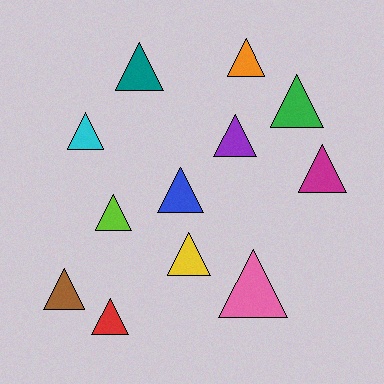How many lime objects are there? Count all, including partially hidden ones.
There is 1 lime object.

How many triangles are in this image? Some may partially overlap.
There are 12 triangles.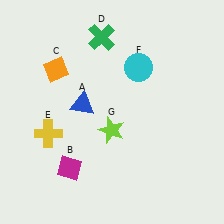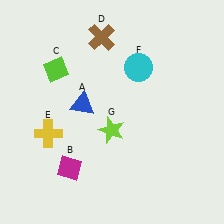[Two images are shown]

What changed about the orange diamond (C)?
In Image 1, C is orange. In Image 2, it changed to lime.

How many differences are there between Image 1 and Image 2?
There are 2 differences between the two images.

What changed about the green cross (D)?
In Image 1, D is green. In Image 2, it changed to brown.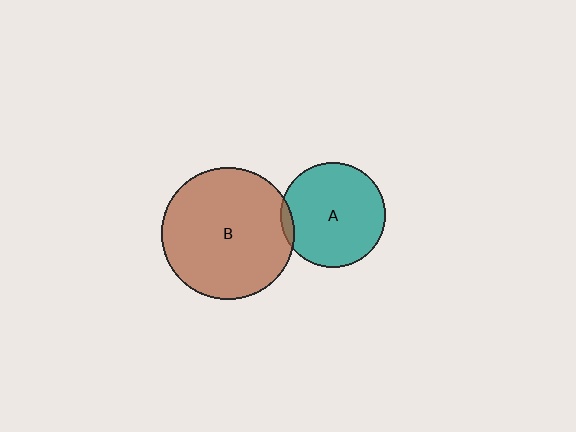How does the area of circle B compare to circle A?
Approximately 1.6 times.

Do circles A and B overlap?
Yes.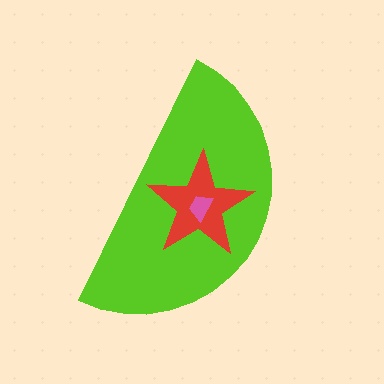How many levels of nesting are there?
3.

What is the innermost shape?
The pink trapezoid.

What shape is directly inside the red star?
The pink trapezoid.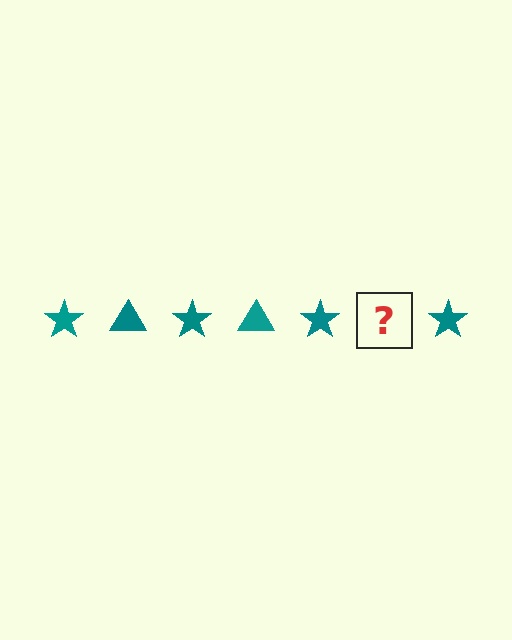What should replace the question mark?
The question mark should be replaced with a teal triangle.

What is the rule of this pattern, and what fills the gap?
The rule is that the pattern cycles through star, triangle shapes in teal. The gap should be filled with a teal triangle.